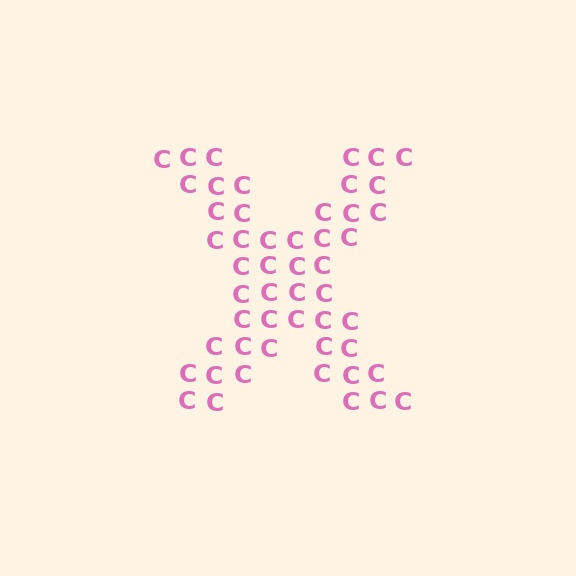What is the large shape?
The large shape is the letter X.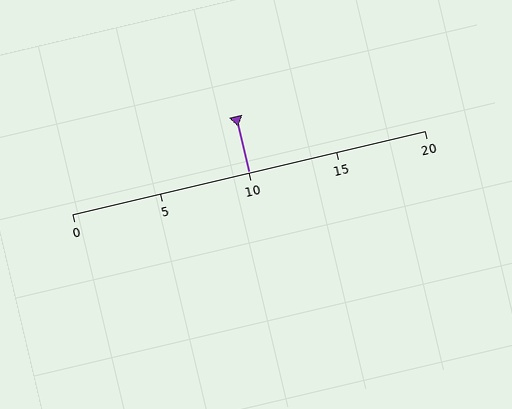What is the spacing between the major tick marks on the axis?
The major ticks are spaced 5 apart.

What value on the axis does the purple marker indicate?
The marker indicates approximately 10.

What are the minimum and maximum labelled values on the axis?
The axis runs from 0 to 20.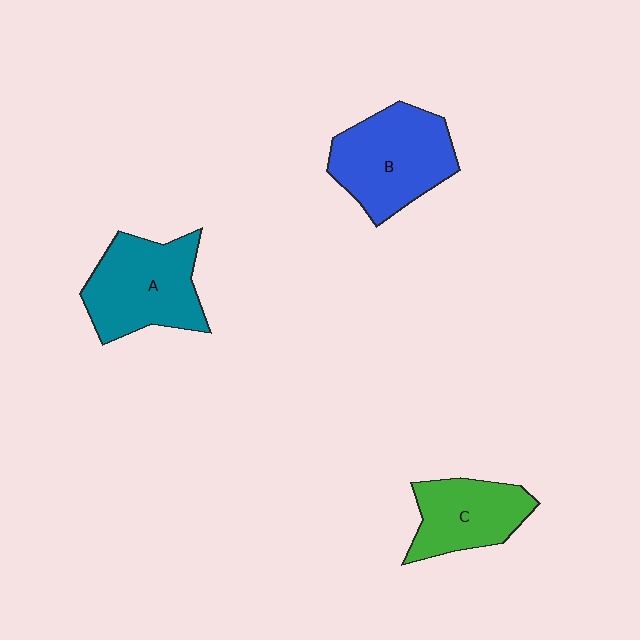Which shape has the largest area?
Shape B (blue).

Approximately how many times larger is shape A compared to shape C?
Approximately 1.3 times.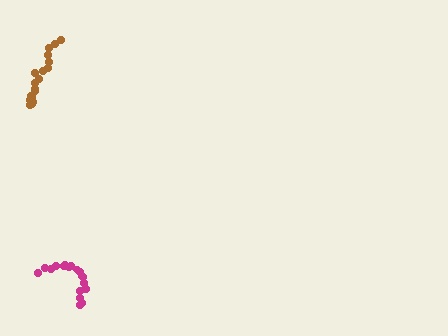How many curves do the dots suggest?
There are 2 distinct paths.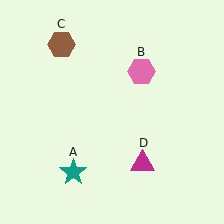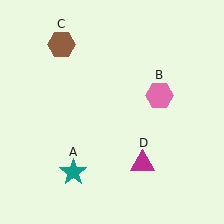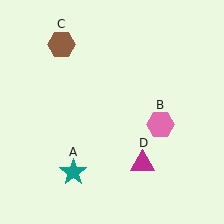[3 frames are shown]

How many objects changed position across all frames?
1 object changed position: pink hexagon (object B).